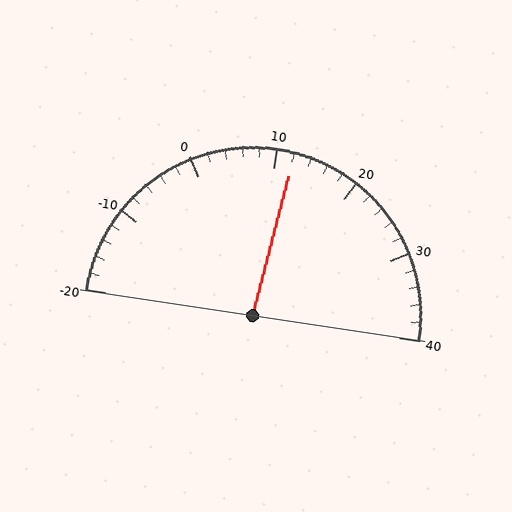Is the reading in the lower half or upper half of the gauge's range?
The reading is in the upper half of the range (-20 to 40).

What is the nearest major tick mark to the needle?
The nearest major tick mark is 10.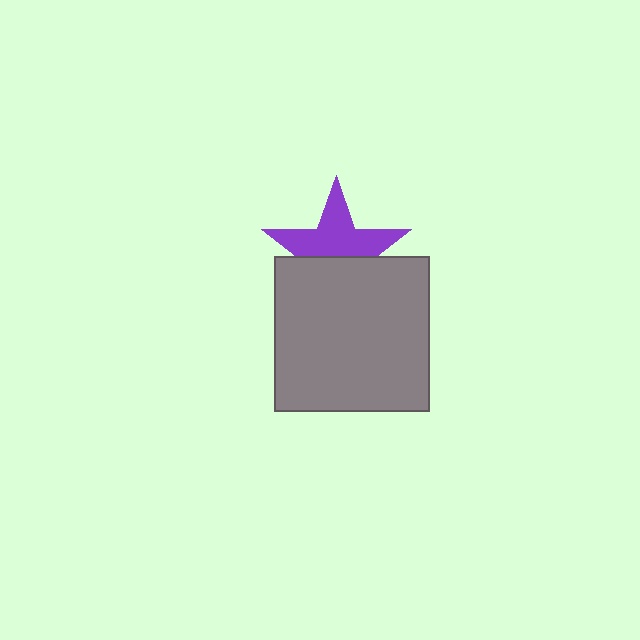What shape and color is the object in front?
The object in front is a gray square.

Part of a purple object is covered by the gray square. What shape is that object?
It is a star.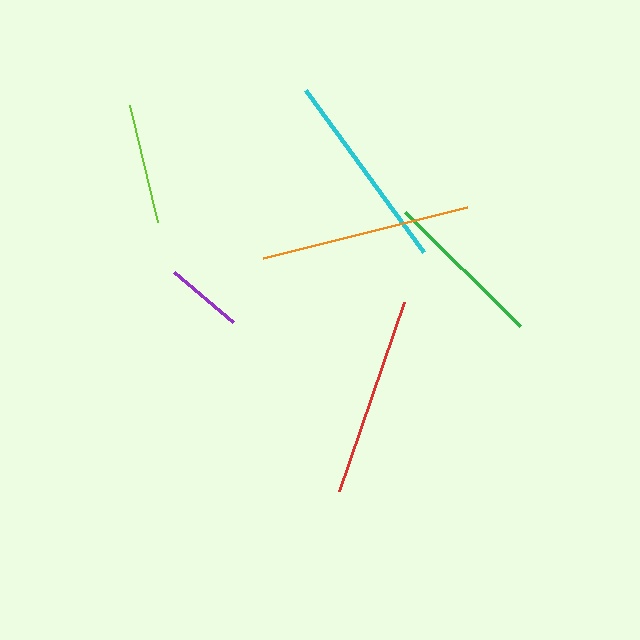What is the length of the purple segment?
The purple segment is approximately 78 pixels long.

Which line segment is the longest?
The orange line is the longest at approximately 210 pixels.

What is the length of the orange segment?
The orange segment is approximately 210 pixels long.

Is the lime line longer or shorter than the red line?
The red line is longer than the lime line.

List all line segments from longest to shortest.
From longest to shortest: orange, cyan, red, green, lime, purple.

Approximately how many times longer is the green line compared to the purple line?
The green line is approximately 2.1 times the length of the purple line.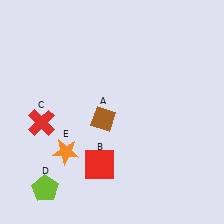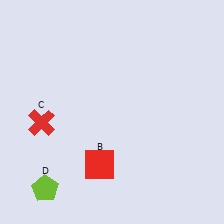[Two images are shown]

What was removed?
The brown diamond (A), the orange star (E) were removed in Image 2.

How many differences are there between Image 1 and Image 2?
There are 2 differences between the two images.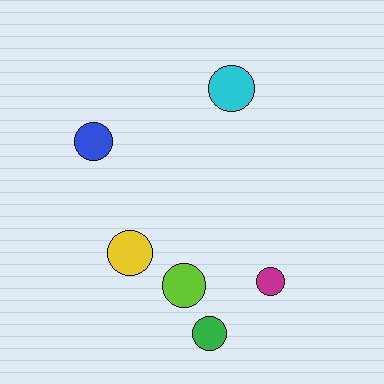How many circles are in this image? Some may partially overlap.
There are 6 circles.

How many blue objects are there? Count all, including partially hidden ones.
There is 1 blue object.